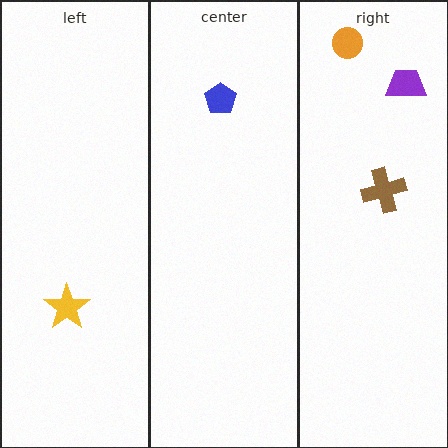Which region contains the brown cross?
The right region.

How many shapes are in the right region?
3.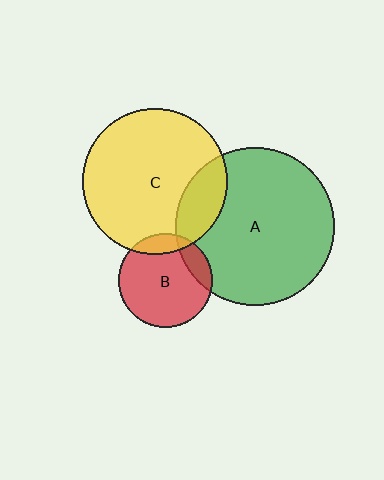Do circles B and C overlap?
Yes.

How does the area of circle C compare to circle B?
Approximately 2.4 times.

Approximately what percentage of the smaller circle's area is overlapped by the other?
Approximately 15%.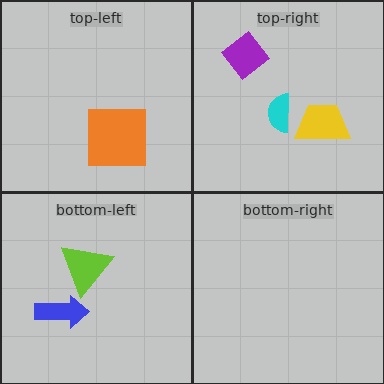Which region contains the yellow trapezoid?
The top-right region.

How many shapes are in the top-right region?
3.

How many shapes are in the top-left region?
1.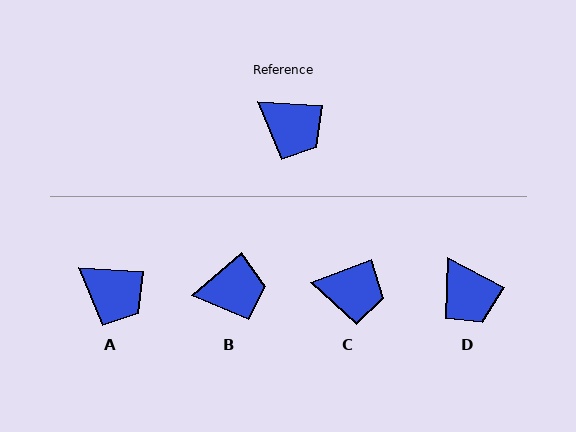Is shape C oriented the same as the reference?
No, it is off by about 25 degrees.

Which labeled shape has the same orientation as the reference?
A.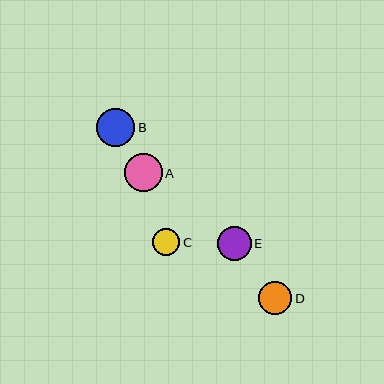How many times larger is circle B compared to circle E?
Circle B is approximately 1.1 times the size of circle E.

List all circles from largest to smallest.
From largest to smallest: B, A, E, D, C.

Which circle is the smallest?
Circle C is the smallest with a size of approximately 28 pixels.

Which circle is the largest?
Circle B is the largest with a size of approximately 38 pixels.